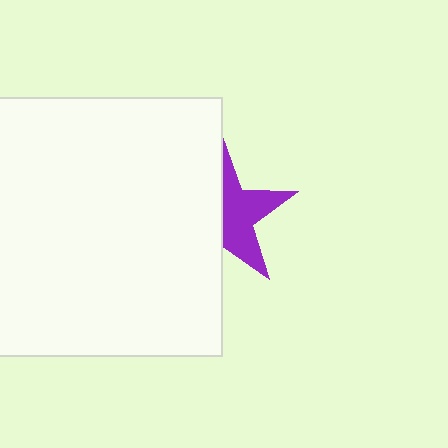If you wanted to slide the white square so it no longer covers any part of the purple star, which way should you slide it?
Slide it left — that is the most direct way to separate the two shapes.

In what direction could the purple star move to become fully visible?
The purple star could move right. That would shift it out from behind the white square entirely.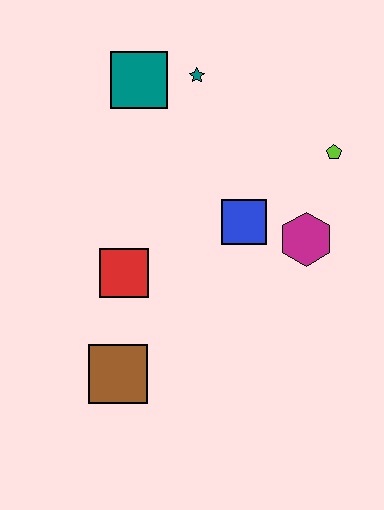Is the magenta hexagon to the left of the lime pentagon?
Yes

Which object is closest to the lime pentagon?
The magenta hexagon is closest to the lime pentagon.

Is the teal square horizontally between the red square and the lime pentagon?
Yes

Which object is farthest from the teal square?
The brown square is farthest from the teal square.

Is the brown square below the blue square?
Yes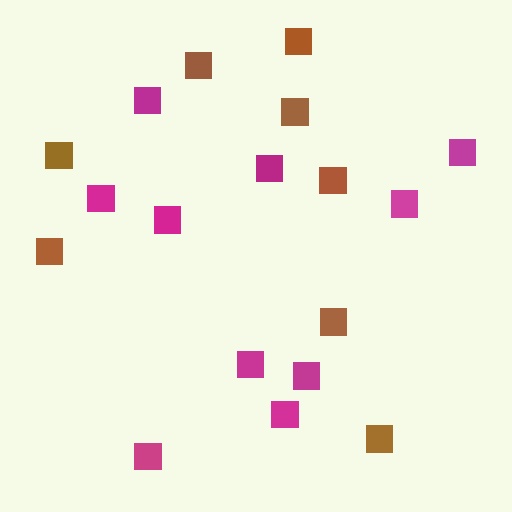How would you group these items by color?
There are 2 groups: one group of brown squares (8) and one group of magenta squares (10).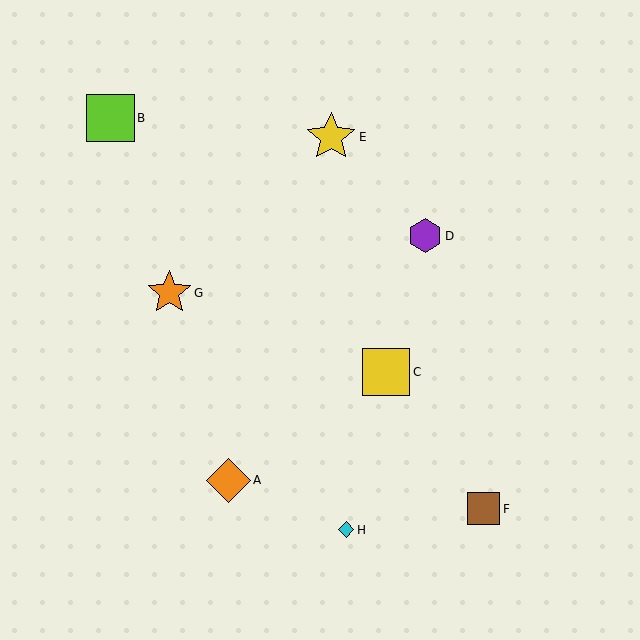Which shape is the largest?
The yellow star (labeled E) is the largest.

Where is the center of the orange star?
The center of the orange star is at (169, 293).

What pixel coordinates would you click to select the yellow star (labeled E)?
Click at (331, 137) to select the yellow star E.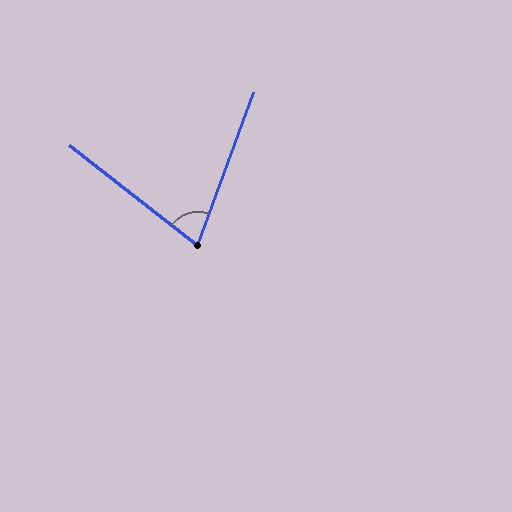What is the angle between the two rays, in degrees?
Approximately 72 degrees.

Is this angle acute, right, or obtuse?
It is acute.